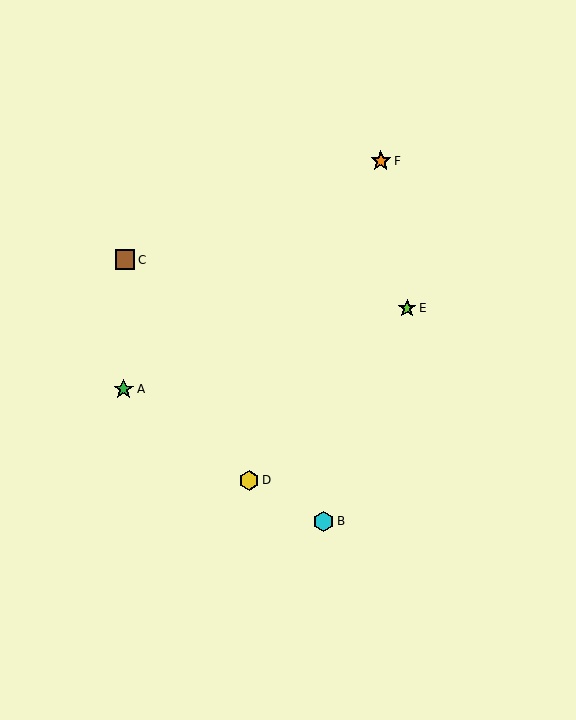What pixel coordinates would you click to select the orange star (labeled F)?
Click at (381, 161) to select the orange star F.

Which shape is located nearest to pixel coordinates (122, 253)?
The brown square (labeled C) at (125, 259) is nearest to that location.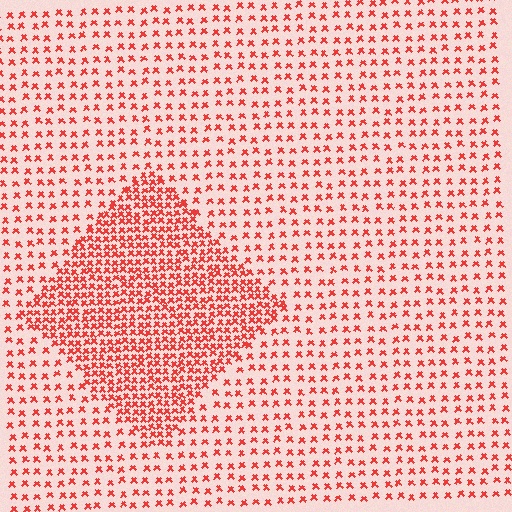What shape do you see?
I see a diamond.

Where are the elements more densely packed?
The elements are more densely packed inside the diamond boundary.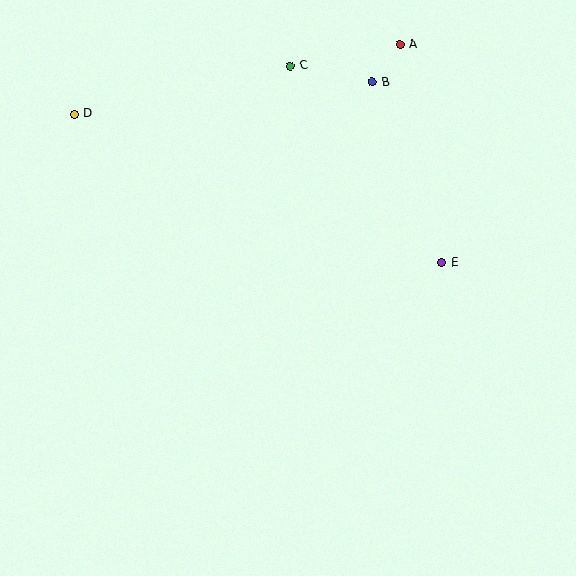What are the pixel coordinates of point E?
Point E is at (442, 263).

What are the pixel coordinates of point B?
Point B is at (372, 82).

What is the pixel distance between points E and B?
The distance between E and B is 194 pixels.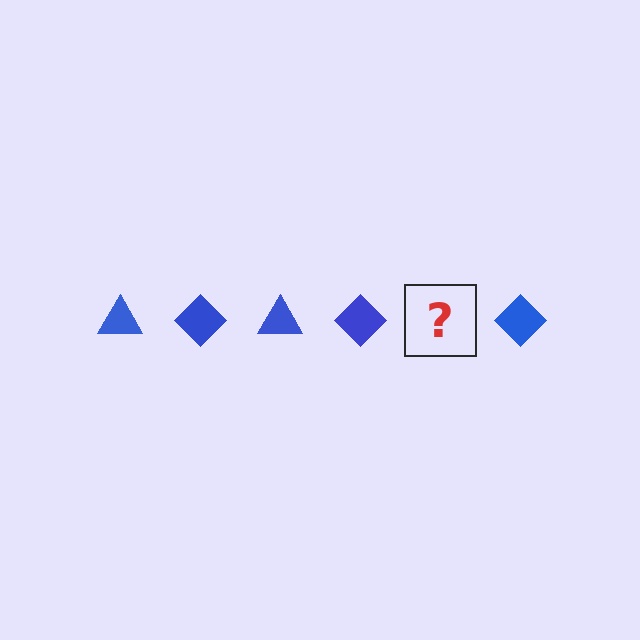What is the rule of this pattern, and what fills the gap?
The rule is that the pattern cycles through triangle, diamond shapes in blue. The gap should be filled with a blue triangle.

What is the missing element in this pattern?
The missing element is a blue triangle.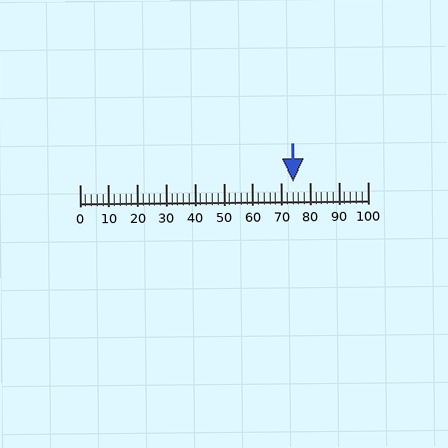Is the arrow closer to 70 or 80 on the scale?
The arrow is closer to 70.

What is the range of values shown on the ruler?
The ruler shows values from 0 to 100.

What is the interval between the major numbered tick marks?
The major tick marks are spaced 10 units apart.